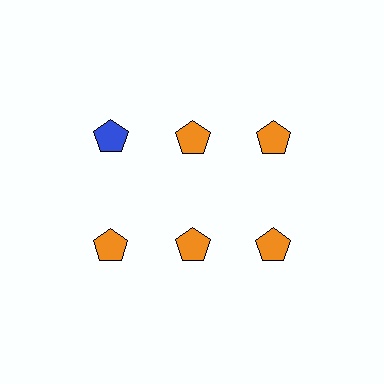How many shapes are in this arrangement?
There are 6 shapes arranged in a grid pattern.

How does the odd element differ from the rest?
It has a different color: blue instead of orange.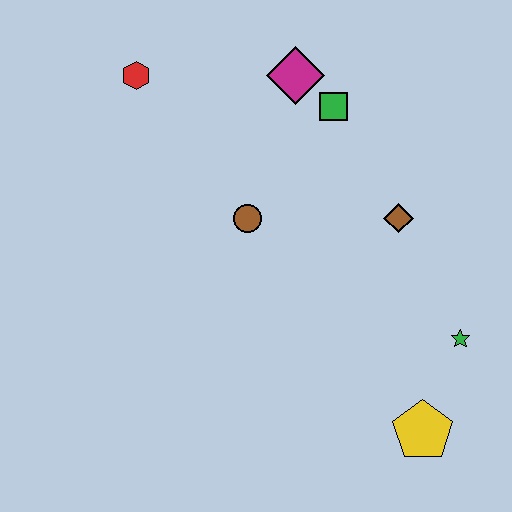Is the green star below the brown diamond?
Yes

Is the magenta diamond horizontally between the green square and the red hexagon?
Yes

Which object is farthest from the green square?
The yellow pentagon is farthest from the green square.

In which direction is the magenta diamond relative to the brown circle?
The magenta diamond is above the brown circle.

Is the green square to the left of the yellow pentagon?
Yes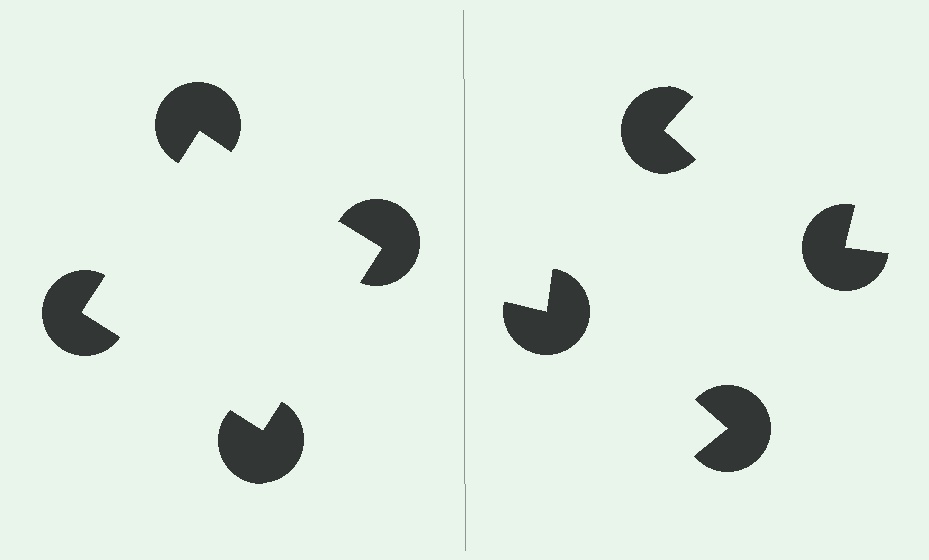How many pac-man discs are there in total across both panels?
8 — 4 on each side.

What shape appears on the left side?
An illusory square.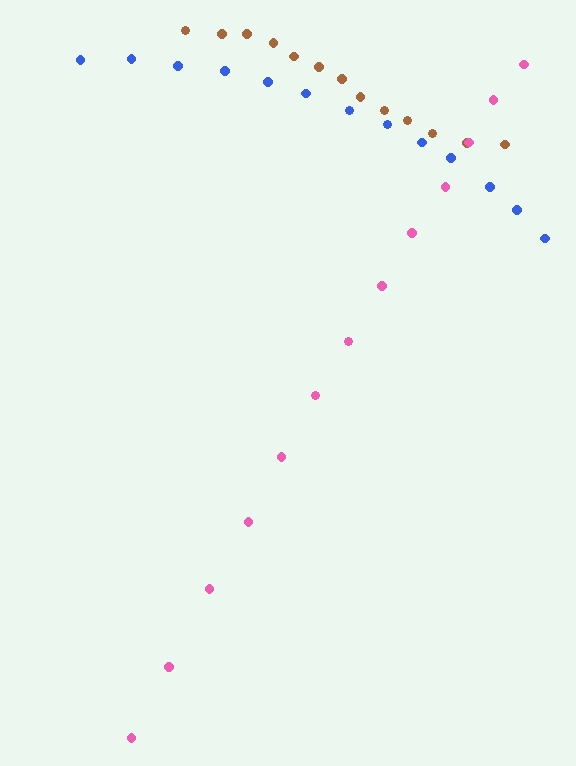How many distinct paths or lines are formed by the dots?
There are 3 distinct paths.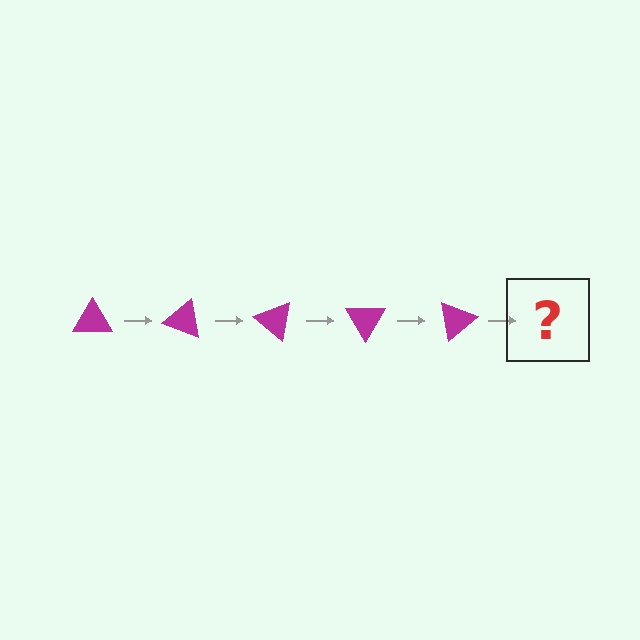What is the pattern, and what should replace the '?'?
The pattern is that the triangle rotates 20 degrees each step. The '?' should be a magenta triangle rotated 100 degrees.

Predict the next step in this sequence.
The next step is a magenta triangle rotated 100 degrees.